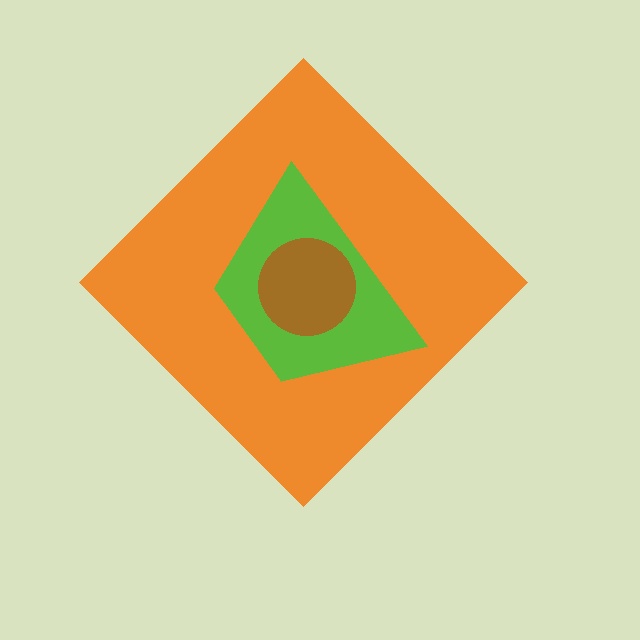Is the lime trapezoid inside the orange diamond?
Yes.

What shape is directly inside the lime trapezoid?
The brown circle.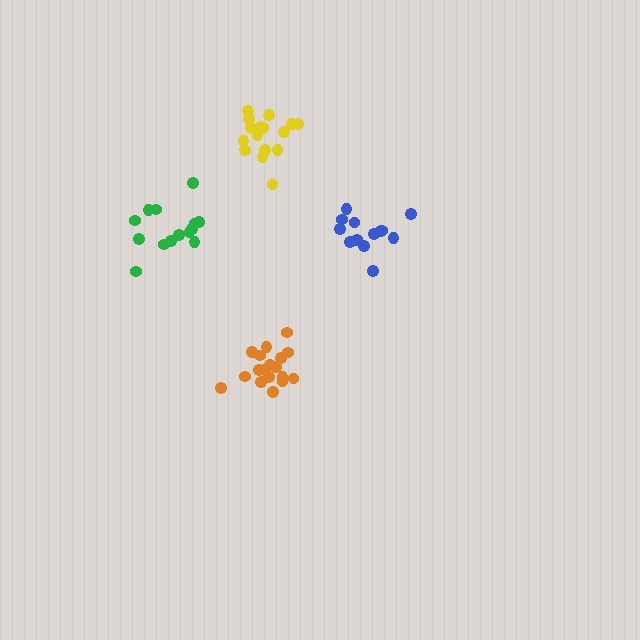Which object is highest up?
The yellow cluster is topmost.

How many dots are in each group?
Group 1: 18 dots, Group 2: 14 dots, Group 3: 16 dots, Group 4: 14 dots (62 total).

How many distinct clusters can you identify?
There are 4 distinct clusters.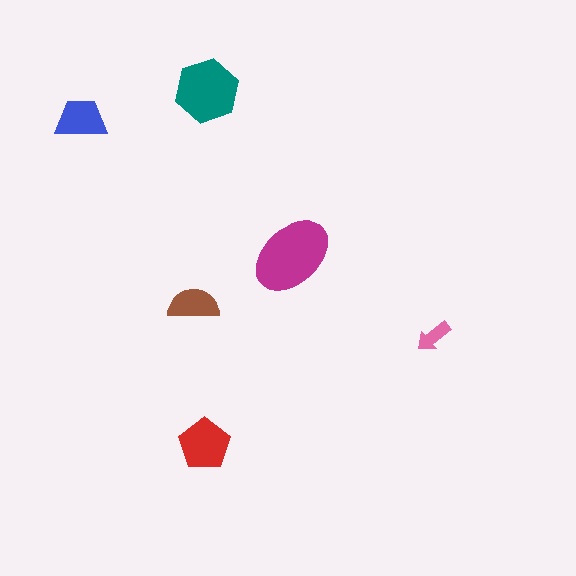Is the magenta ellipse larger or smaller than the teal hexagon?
Larger.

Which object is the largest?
The magenta ellipse.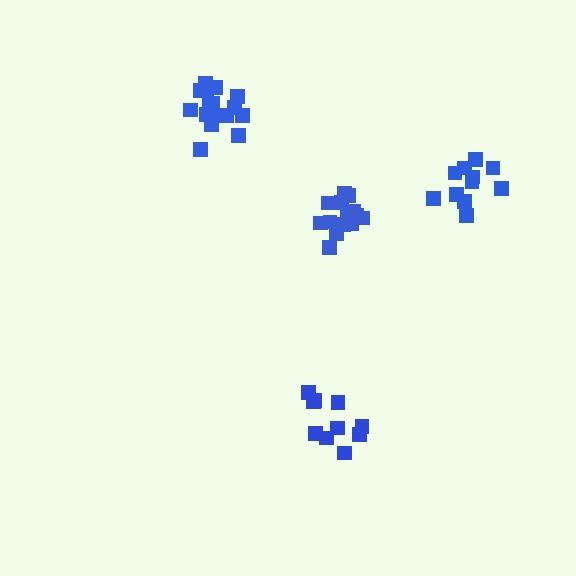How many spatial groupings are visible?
There are 4 spatial groupings.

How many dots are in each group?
Group 1: 11 dots, Group 2: 11 dots, Group 3: 16 dots, Group 4: 17 dots (55 total).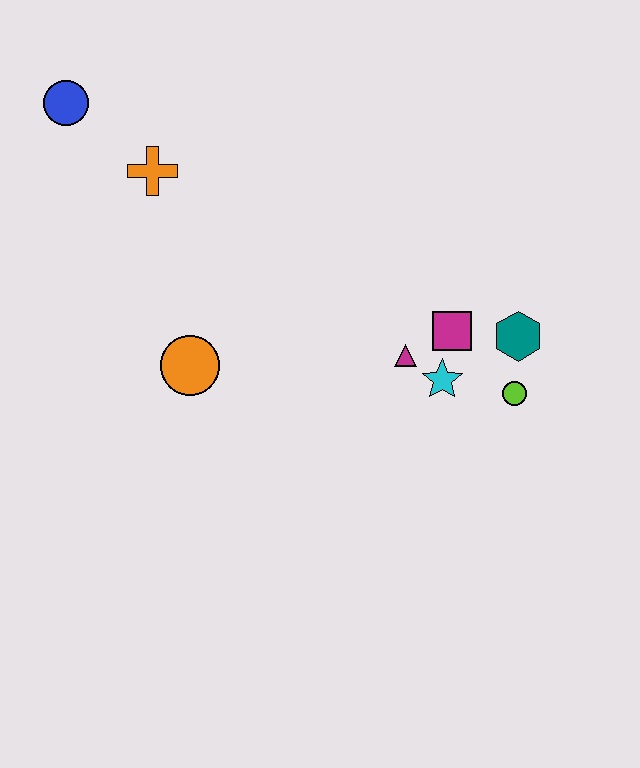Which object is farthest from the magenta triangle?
The blue circle is farthest from the magenta triangle.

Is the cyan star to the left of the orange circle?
No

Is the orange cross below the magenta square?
No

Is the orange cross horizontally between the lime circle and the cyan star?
No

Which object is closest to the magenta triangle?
The cyan star is closest to the magenta triangle.